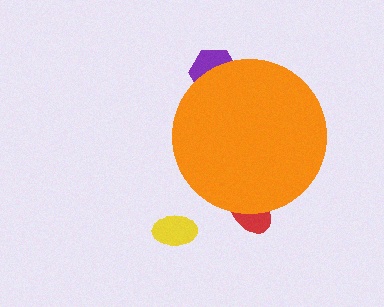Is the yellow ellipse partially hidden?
No, the yellow ellipse is fully visible.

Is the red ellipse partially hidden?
Yes, the red ellipse is partially hidden behind the orange circle.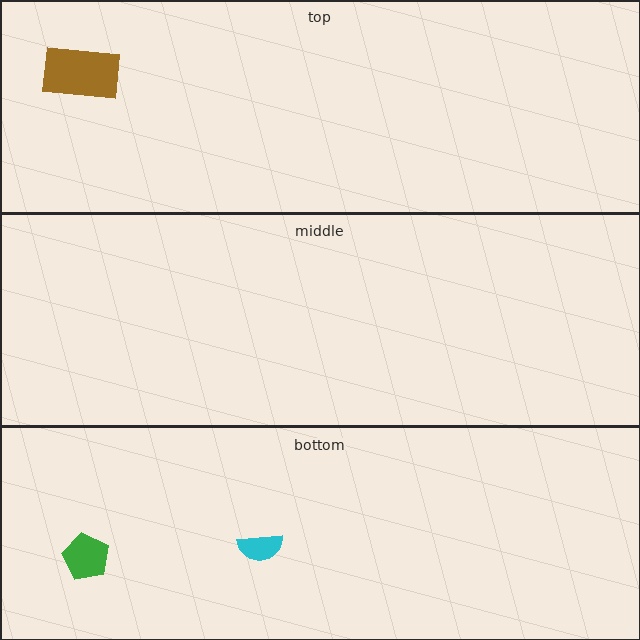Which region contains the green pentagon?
The bottom region.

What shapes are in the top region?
The brown rectangle.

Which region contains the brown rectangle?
The top region.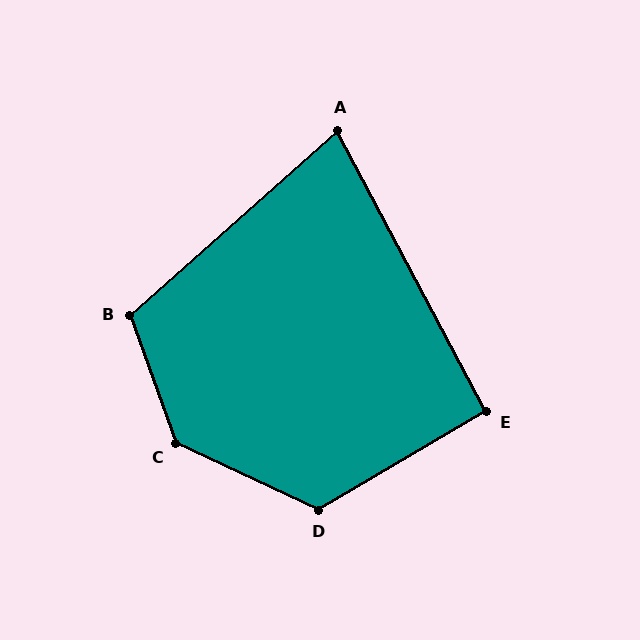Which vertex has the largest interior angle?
C, at approximately 135 degrees.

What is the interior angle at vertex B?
Approximately 112 degrees (obtuse).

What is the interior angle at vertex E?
Approximately 92 degrees (approximately right).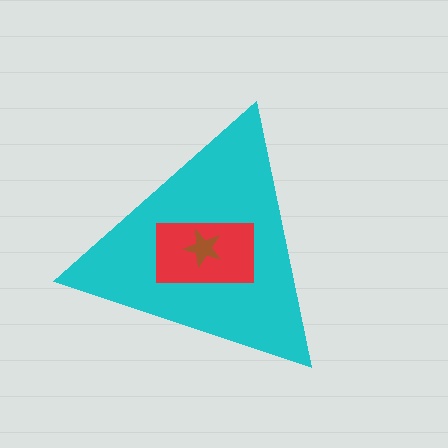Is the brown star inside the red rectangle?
Yes.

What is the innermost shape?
The brown star.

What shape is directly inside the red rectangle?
The brown star.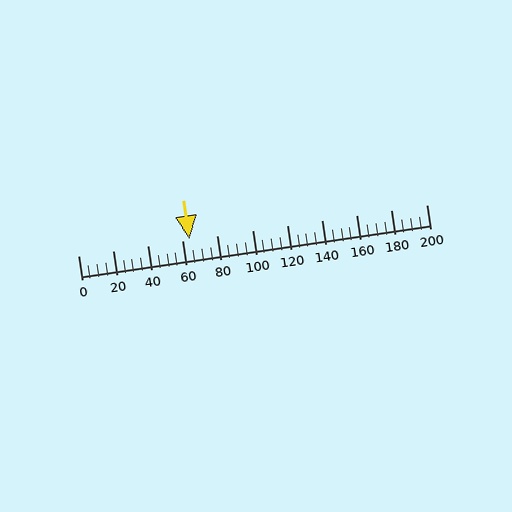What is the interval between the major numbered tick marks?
The major tick marks are spaced 20 units apart.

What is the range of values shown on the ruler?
The ruler shows values from 0 to 200.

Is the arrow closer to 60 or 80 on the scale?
The arrow is closer to 60.